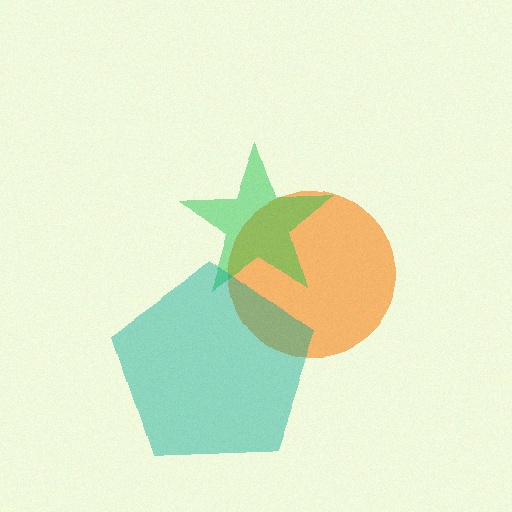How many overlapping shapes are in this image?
There are 3 overlapping shapes in the image.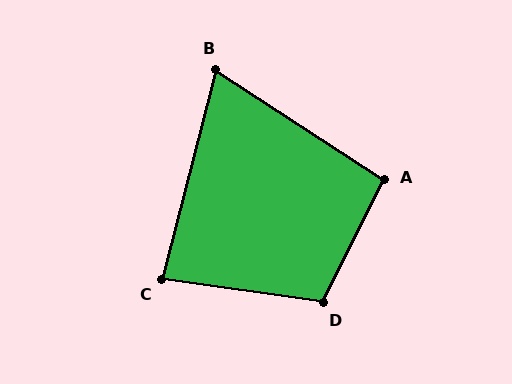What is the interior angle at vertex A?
Approximately 97 degrees (obtuse).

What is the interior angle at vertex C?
Approximately 83 degrees (acute).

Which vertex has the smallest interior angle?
B, at approximately 71 degrees.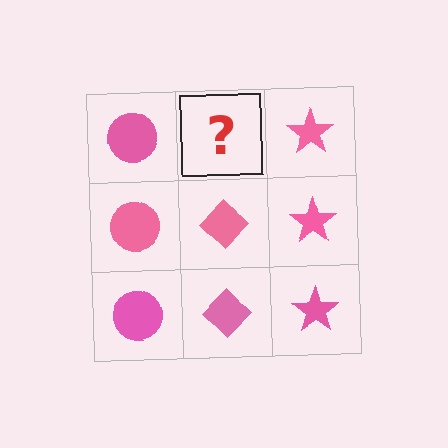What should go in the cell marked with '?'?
The missing cell should contain a pink diamond.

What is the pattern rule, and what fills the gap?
The rule is that each column has a consistent shape. The gap should be filled with a pink diamond.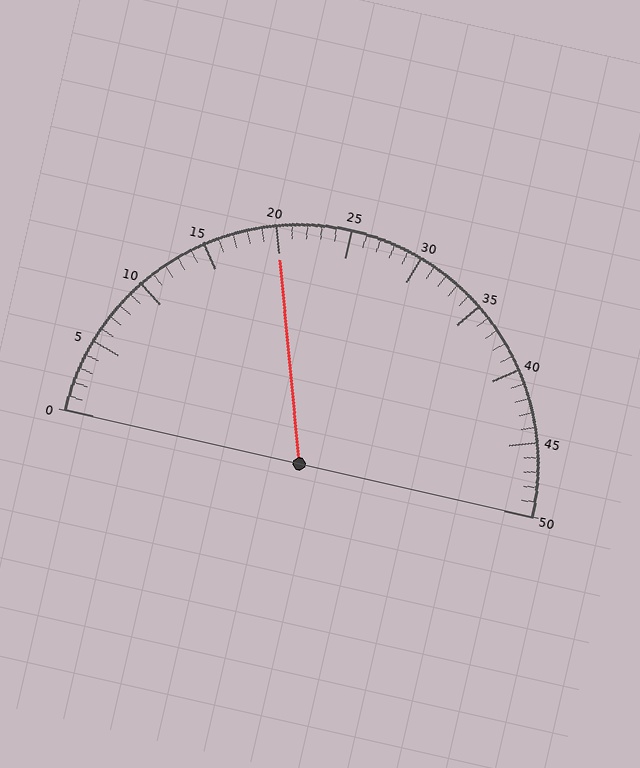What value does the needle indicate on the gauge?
The needle indicates approximately 20.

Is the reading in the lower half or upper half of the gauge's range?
The reading is in the lower half of the range (0 to 50).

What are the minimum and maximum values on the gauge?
The gauge ranges from 0 to 50.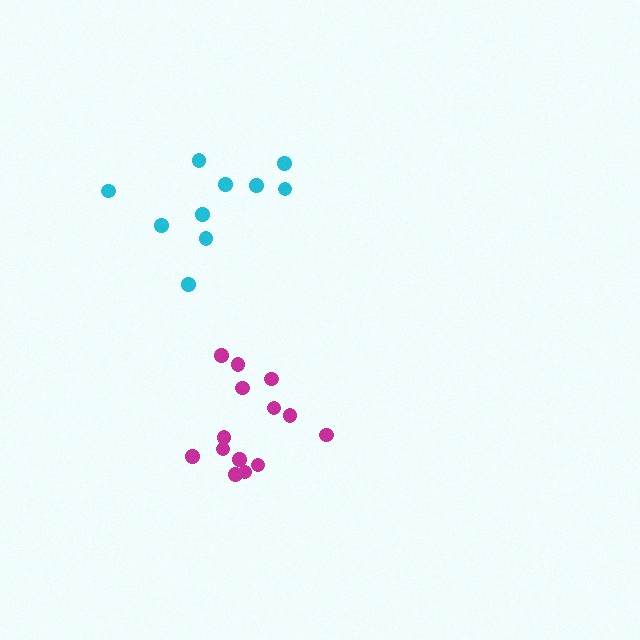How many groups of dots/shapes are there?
There are 2 groups.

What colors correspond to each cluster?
The clusters are colored: cyan, magenta.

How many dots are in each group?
Group 1: 10 dots, Group 2: 14 dots (24 total).